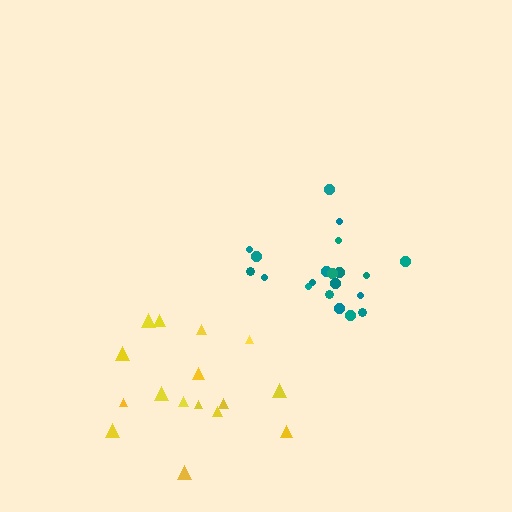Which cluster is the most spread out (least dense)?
Yellow.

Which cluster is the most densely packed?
Teal.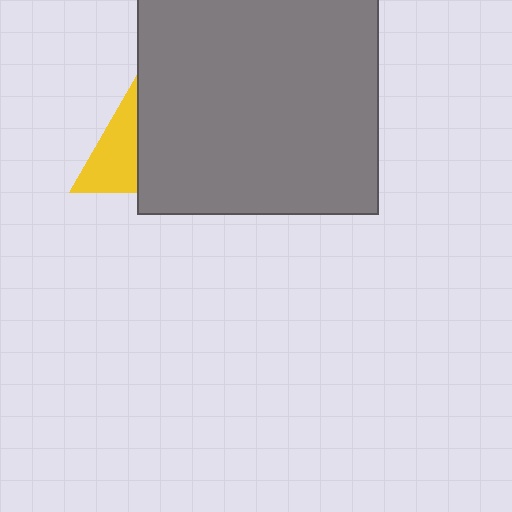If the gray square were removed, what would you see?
You would see the complete yellow triangle.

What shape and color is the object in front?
The object in front is a gray square.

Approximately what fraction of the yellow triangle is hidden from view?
Roughly 50% of the yellow triangle is hidden behind the gray square.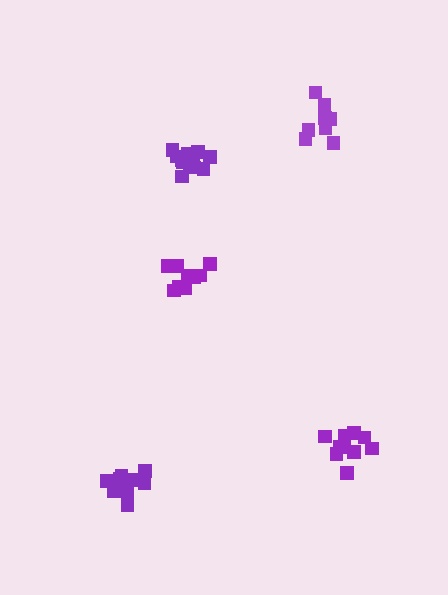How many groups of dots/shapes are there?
There are 5 groups.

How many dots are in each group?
Group 1: 10 dots, Group 2: 13 dots, Group 3: 9 dots, Group 4: 8 dots, Group 5: 14 dots (54 total).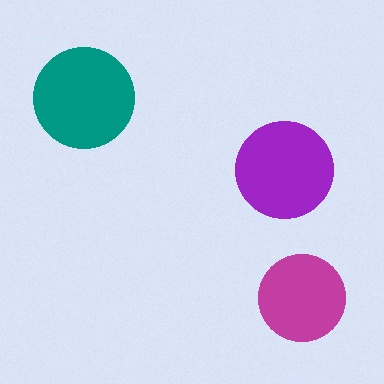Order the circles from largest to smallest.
the teal one, the purple one, the magenta one.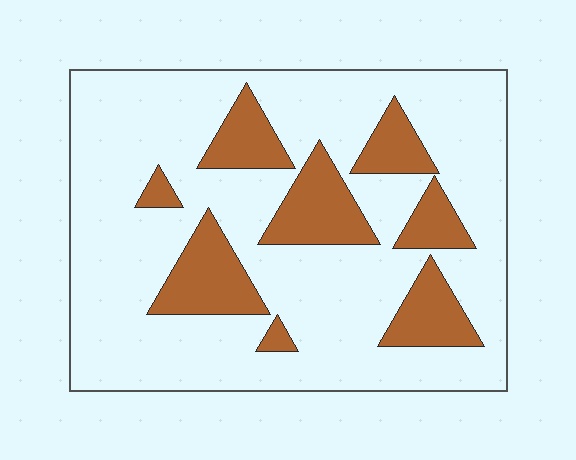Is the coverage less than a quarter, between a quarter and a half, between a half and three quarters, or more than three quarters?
Less than a quarter.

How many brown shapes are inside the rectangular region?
8.